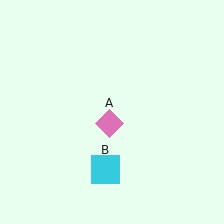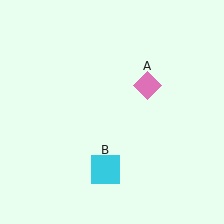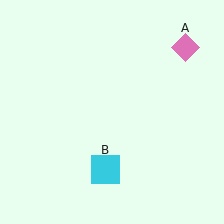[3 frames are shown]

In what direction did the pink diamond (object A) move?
The pink diamond (object A) moved up and to the right.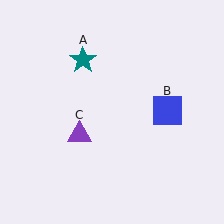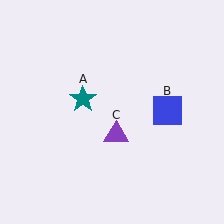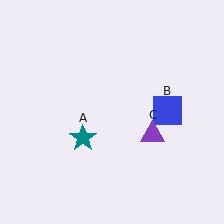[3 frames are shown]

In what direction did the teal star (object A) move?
The teal star (object A) moved down.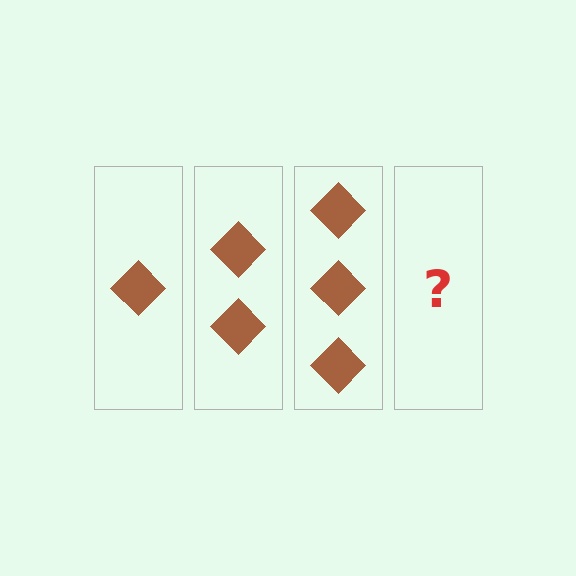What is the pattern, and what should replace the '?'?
The pattern is that each step adds one more diamond. The '?' should be 4 diamonds.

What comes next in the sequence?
The next element should be 4 diamonds.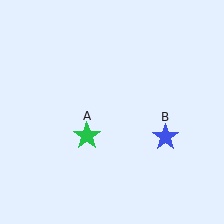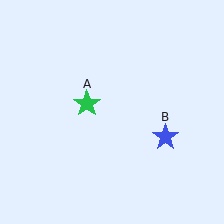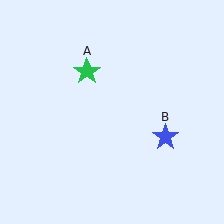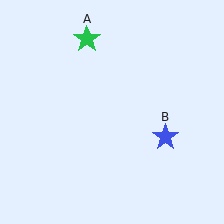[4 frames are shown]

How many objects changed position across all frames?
1 object changed position: green star (object A).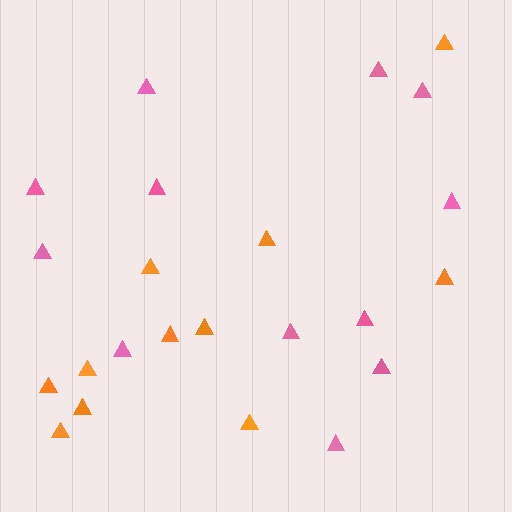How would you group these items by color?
There are 2 groups: one group of orange triangles (11) and one group of pink triangles (12).